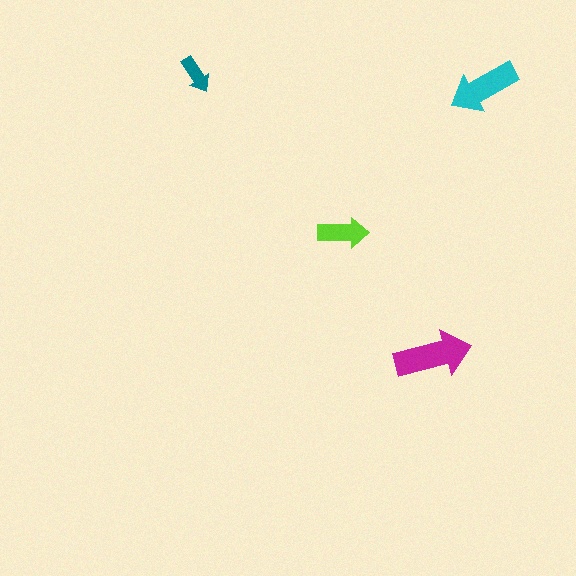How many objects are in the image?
There are 4 objects in the image.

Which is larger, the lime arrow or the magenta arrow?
The magenta one.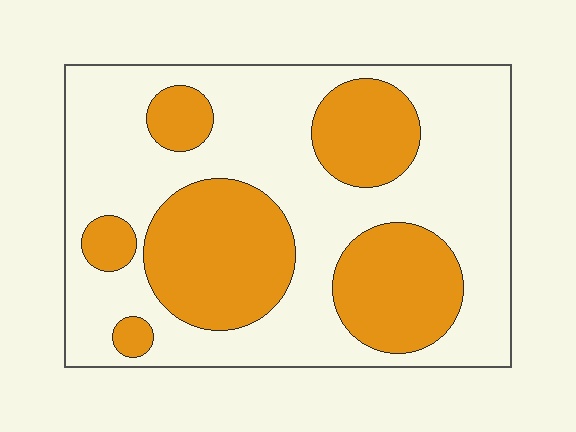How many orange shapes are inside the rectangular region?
6.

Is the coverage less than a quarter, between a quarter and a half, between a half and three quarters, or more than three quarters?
Between a quarter and a half.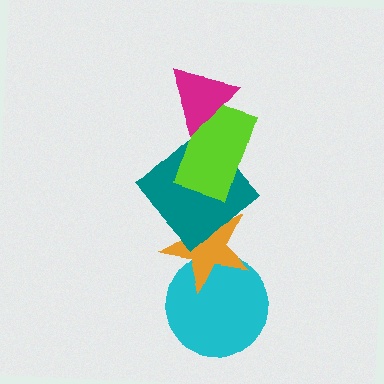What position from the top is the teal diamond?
The teal diamond is 3rd from the top.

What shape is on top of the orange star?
The teal diamond is on top of the orange star.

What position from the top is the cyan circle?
The cyan circle is 5th from the top.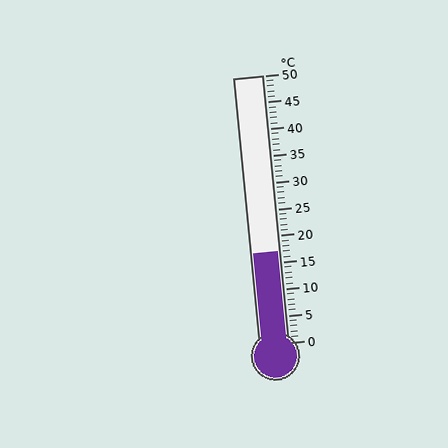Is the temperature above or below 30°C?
The temperature is below 30°C.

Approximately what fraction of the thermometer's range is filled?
The thermometer is filled to approximately 35% of its range.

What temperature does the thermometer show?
The thermometer shows approximately 17°C.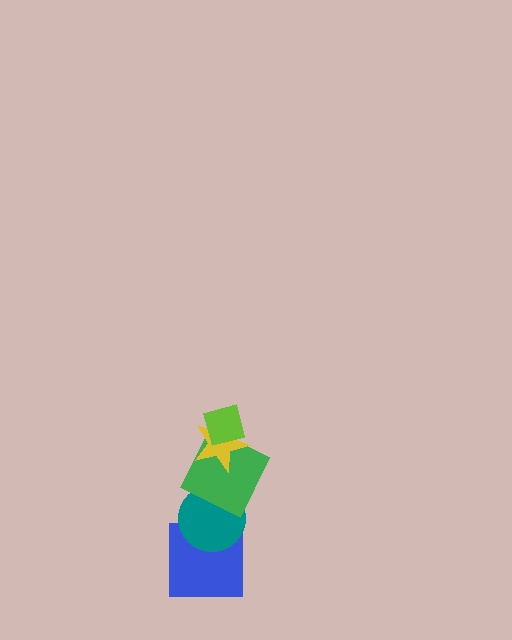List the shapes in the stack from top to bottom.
From top to bottom: the lime square, the yellow star, the green square, the teal circle, the blue square.